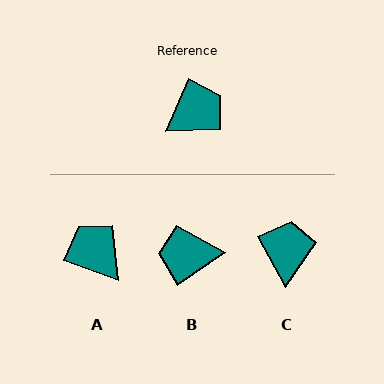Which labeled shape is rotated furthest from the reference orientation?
B, about 149 degrees away.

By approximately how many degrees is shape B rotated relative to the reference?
Approximately 149 degrees counter-clockwise.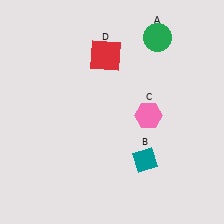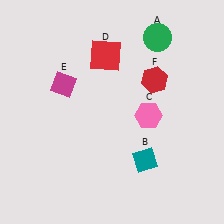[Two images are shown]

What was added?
A magenta diamond (E), a red hexagon (F) were added in Image 2.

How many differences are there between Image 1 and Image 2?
There are 2 differences between the two images.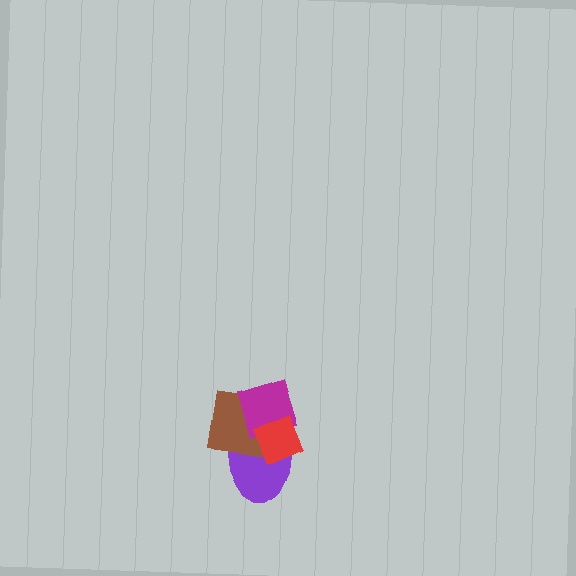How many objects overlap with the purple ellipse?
3 objects overlap with the purple ellipse.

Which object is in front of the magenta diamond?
The red diamond is in front of the magenta diamond.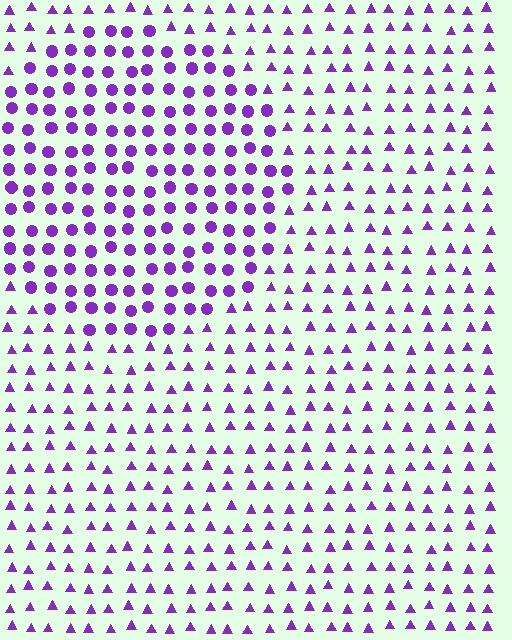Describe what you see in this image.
The image is filled with small purple elements arranged in a uniform grid. A circle-shaped region contains circles, while the surrounding area contains triangles. The boundary is defined purely by the change in element shape.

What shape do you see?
I see a circle.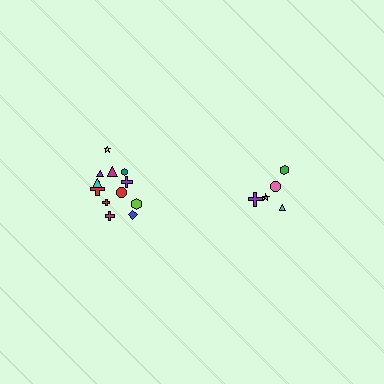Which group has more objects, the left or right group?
The left group.